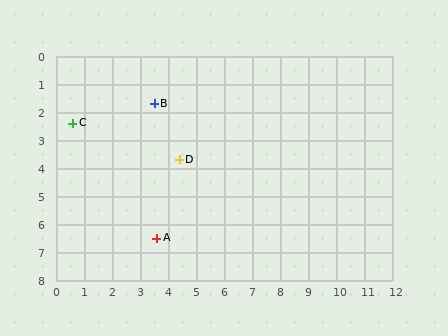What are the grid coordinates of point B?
Point B is at approximately (3.5, 1.7).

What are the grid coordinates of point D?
Point D is at approximately (4.4, 3.7).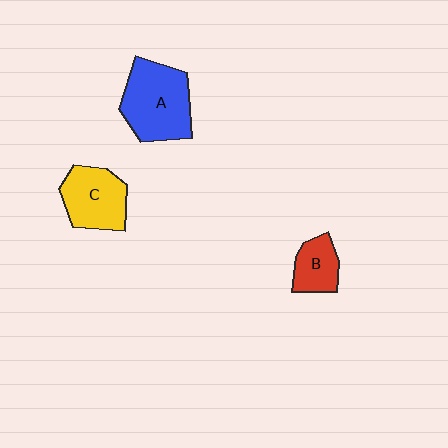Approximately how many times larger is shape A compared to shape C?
Approximately 1.3 times.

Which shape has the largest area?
Shape A (blue).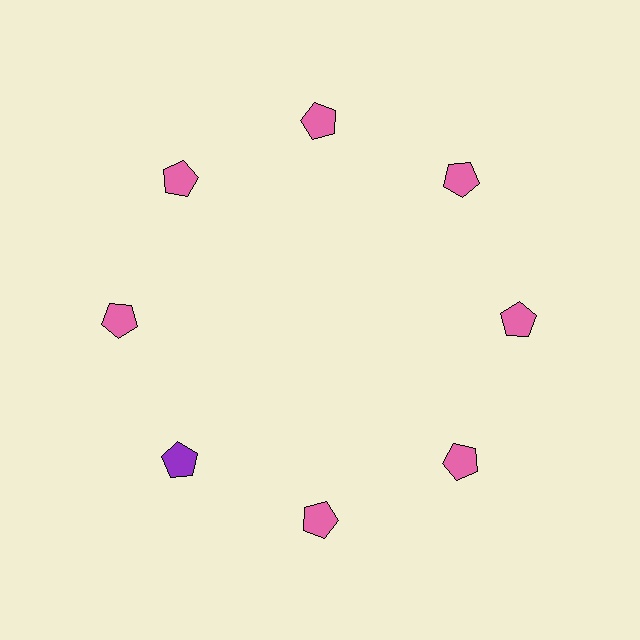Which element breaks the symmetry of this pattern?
The purple pentagon at roughly the 8 o'clock position breaks the symmetry. All other shapes are pink pentagons.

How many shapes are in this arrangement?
There are 8 shapes arranged in a ring pattern.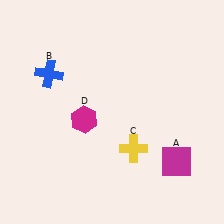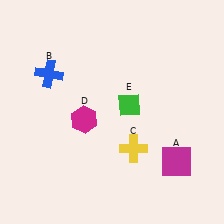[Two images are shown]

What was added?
A green diamond (E) was added in Image 2.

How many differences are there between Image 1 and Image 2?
There is 1 difference between the two images.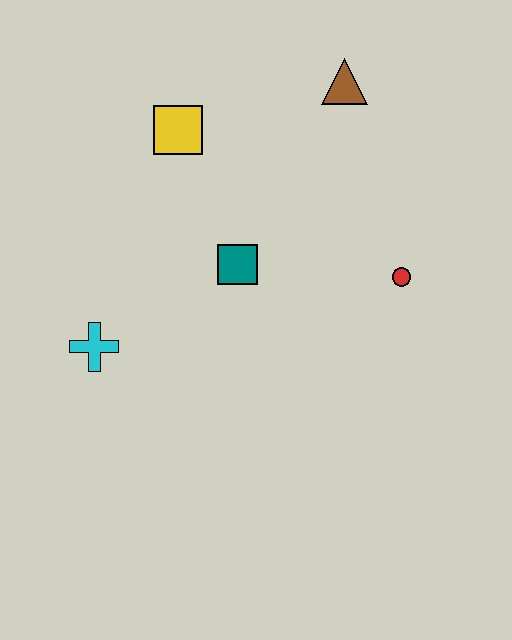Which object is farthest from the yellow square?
The red circle is farthest from the yellow square.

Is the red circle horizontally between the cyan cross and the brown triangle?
No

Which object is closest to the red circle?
The teal square is closest to the red circle.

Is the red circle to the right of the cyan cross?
Yes